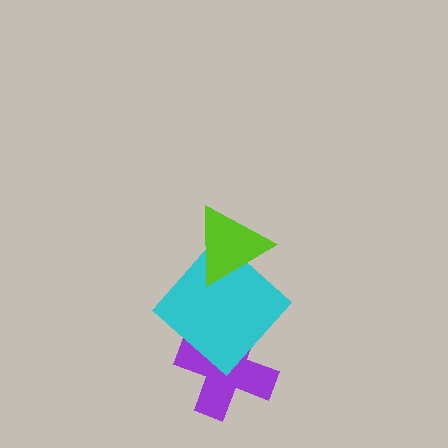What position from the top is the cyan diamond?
The cyan diamond is 2nd from the top.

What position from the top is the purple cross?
The purple cross is 3rd from the top.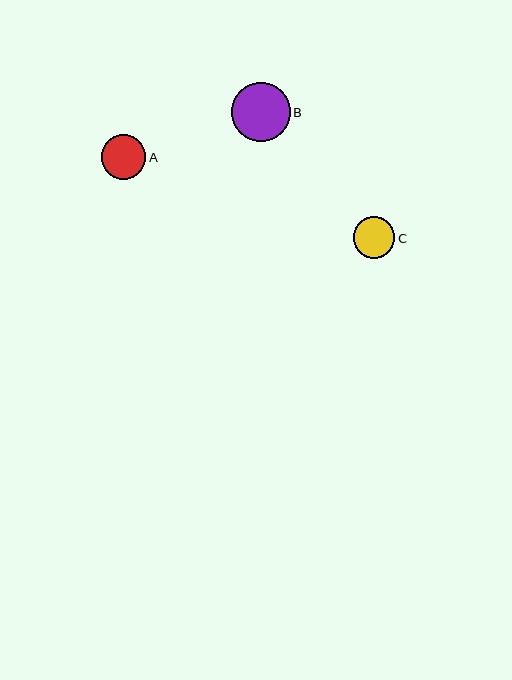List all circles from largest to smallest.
From largest to smallest: B, A, C.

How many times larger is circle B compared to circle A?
Circle B is approximately 1.3 times the size of circle A.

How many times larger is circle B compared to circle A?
Circle B is approximately 1.3 times the size of circle A.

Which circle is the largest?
Circle B is the largest with a size of approximately 59 pixels.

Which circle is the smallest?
Circle C is the smallest with a size of approximately 41 pixels.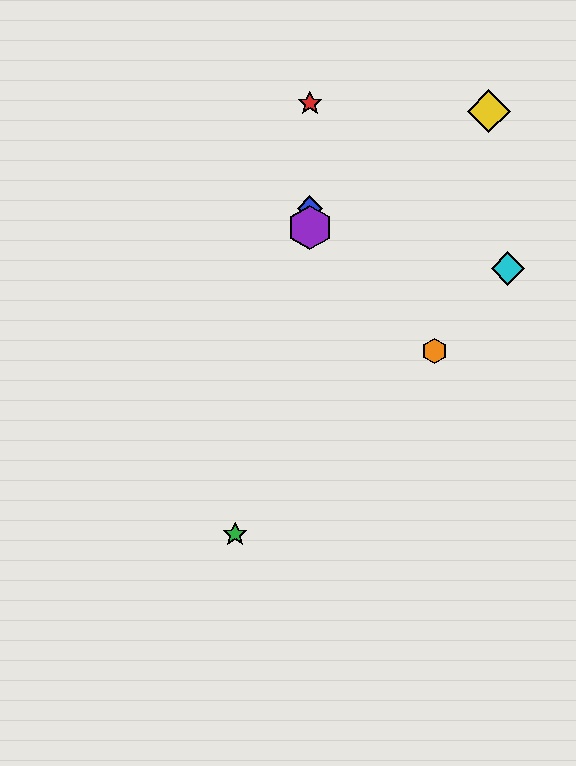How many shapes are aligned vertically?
3 shapes (the red star, the blue diamond, the purple hexagon) are aligned vertically.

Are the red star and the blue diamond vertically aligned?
Yes, both are at x≈310.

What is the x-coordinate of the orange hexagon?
The orange hexagon is at x≈434.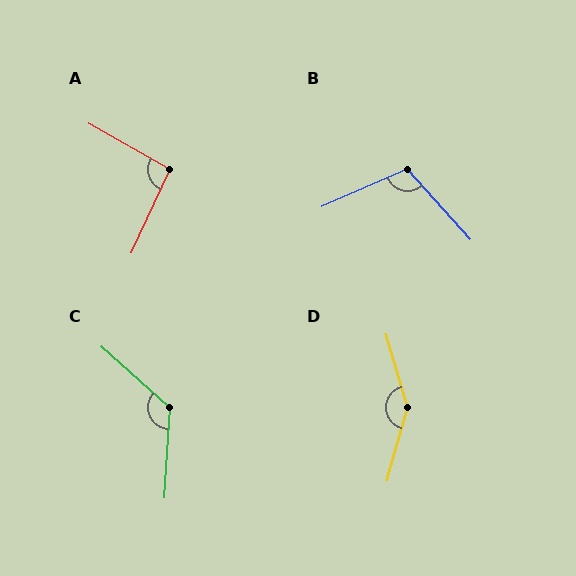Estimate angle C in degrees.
Approximately 128 degrees.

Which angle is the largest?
D, at approximately 148 degrees.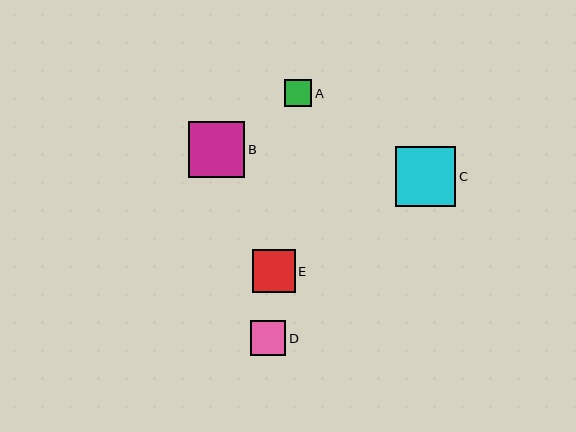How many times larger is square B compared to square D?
Square B is approximately 1.6 times the size of square D.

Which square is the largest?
Square C is the largest with a size of approximately 61 pixels.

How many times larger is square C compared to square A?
Square C is approximately 2.2 times the size of square A.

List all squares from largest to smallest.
From largest to smallest: C, B, E, D, A.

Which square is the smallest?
Square A is the smallest with a size of approximately 27 pixels.